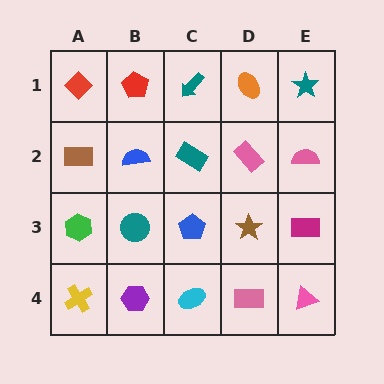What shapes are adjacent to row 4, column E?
A magenta rectangle (row 3, column E), a pink rectangle (row 4, column D).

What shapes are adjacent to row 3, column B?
A blue semicircle (row 2, column B), a purple hexagon (row 4, column B), a green hexagon (row 3, column A), a blue pentagon (row 3, column C).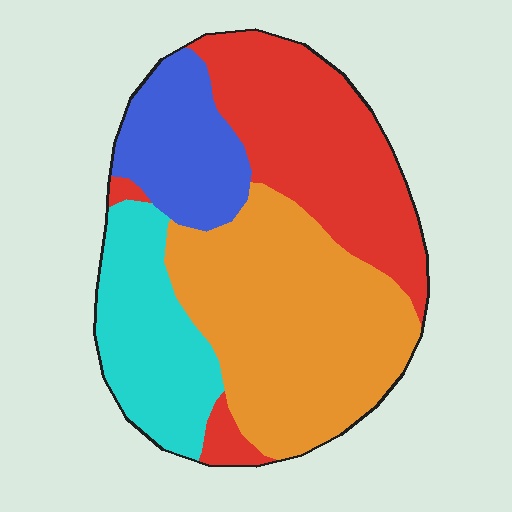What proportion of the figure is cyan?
Cyan covers 18% of the figure.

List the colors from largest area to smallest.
From largest to smallest: orange, red, cyan, blue.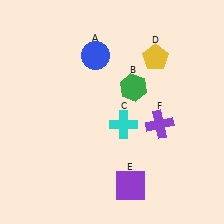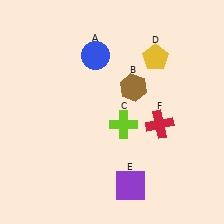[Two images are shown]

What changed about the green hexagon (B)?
In Image 1, B is green. In Image 2, it changed to brown.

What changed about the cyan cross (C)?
In Image 1, C is cyan. In Image 2, it changed to lime.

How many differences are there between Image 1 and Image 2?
There are 3 differences between the two images.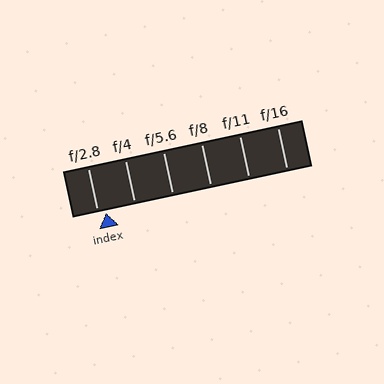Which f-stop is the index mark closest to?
The index mark is closest to f/2.8.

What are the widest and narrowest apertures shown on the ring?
The widest aperture shown is f/2.8 and the narrowest is f/16.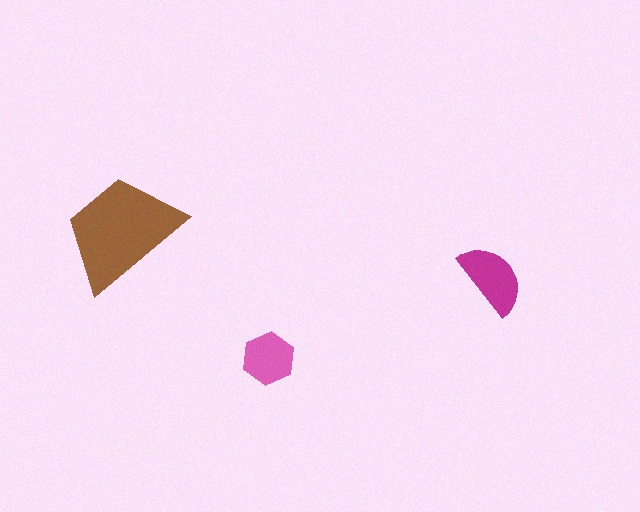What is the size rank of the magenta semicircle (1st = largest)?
2nd.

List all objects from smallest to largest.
The pink hexagon, the magenta semicircle, the brown trapezoid.